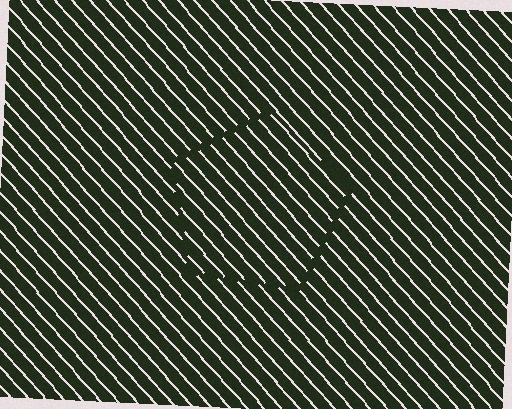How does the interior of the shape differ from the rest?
The interior of the shape contains the same grating, shifted by half a period — the contour is defined by the phase discontinuity where line-ends from the inner and outer gratings abut.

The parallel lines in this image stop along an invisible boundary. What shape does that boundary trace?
An illusory pentagon. The interior of the shape contains the same grating, shifted by half a period — the contour is defined by the phase discontinuity where line-ends from the inner and outer gratings abut.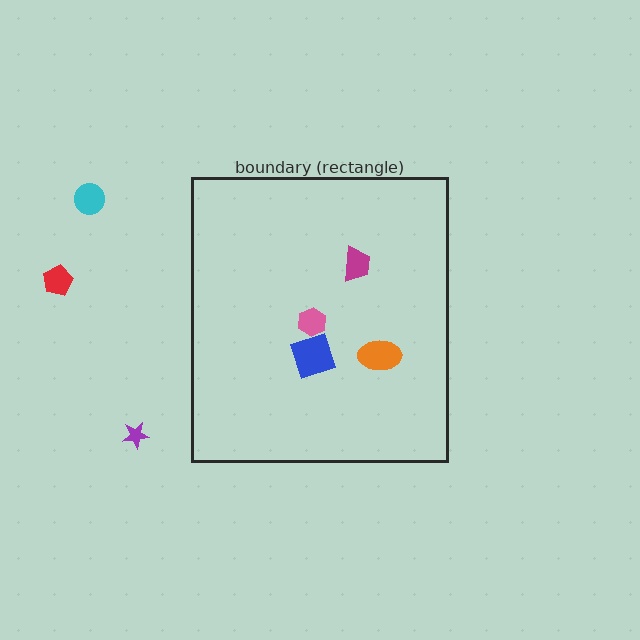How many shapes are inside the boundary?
4 inside, 3 outside.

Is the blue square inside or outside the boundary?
Inside.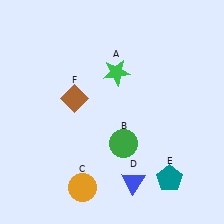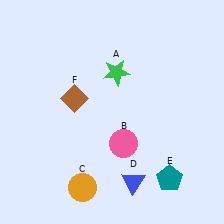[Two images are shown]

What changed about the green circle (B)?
In Image 1, B is green. In Image 2, it changed to pink.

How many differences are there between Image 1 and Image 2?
There is 1 difference between the two images.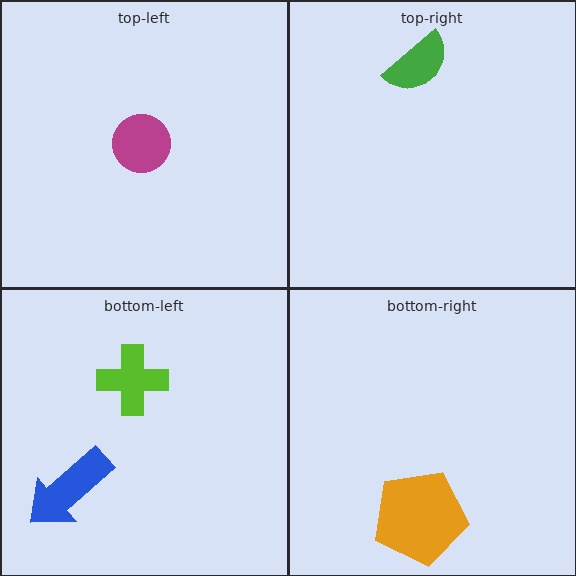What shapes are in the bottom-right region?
The orange pentagon.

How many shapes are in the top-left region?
1.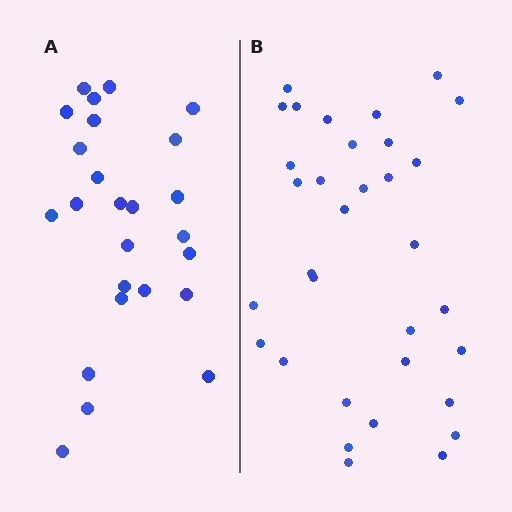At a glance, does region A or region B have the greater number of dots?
Region B (the right region) has more dots.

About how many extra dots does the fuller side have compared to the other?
Region B has roughly 8 or so more dots than region A.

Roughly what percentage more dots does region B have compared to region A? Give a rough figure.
About 30% more.